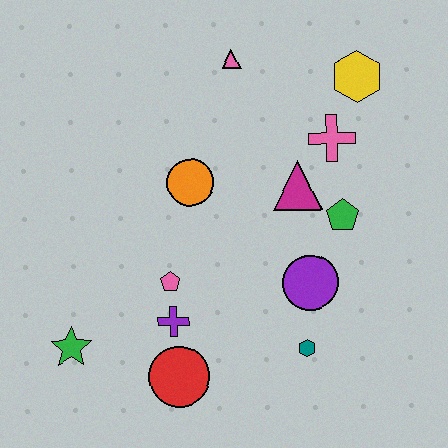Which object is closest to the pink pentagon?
The purple cross is closest to the pink pentagon.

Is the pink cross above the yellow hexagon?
No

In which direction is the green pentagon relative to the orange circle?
The green pentagon is to the right of the orange circle.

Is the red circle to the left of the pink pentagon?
No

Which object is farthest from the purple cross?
The yellow hexagon is farthest from the purple cross.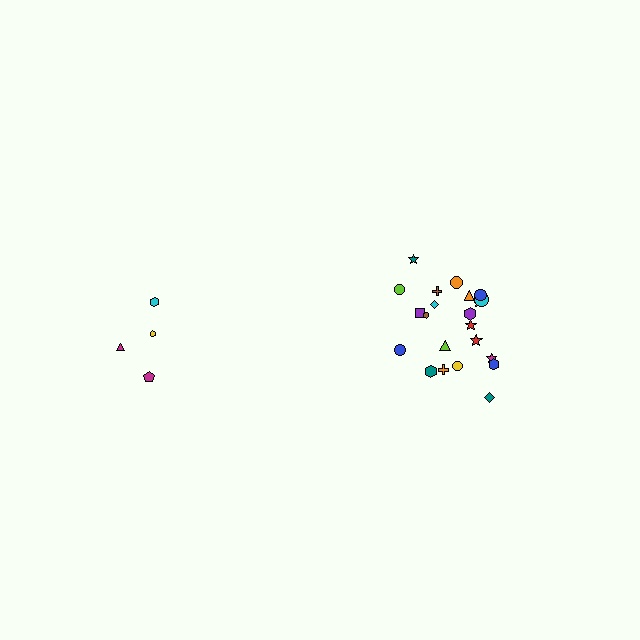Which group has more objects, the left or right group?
The right group.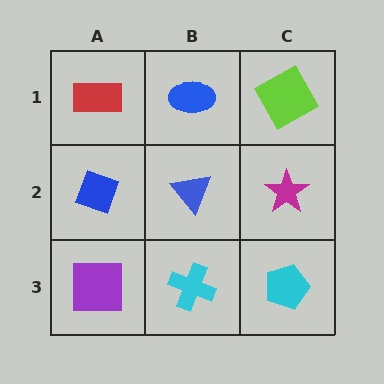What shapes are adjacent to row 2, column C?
A lime square (row 1, column C), a cyan pentagon (row 3, column C), a blue triangle (row 2, column B).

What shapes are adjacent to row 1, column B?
A blue triangle (row 2, column B), a red rectangle (row 1, column A), a lime square (row 1, column C).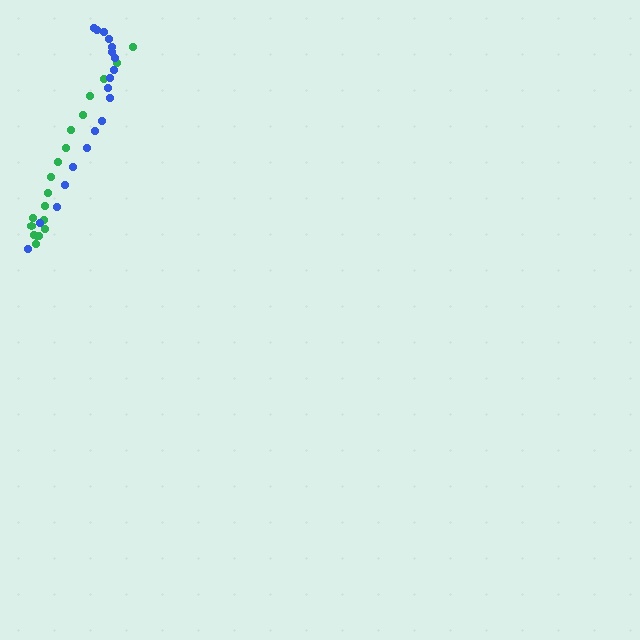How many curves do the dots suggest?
There are 2 distinct paths.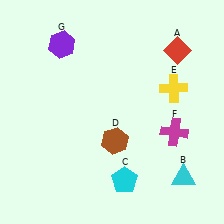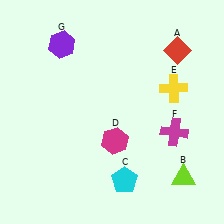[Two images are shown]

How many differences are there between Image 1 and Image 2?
There are 2 differences between the two images.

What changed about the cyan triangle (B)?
In Image 1, B is cyan. In Image 2, it changed to lime.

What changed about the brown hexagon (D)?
In Image 1, D is brown. In Image 2, it changed to magenta.